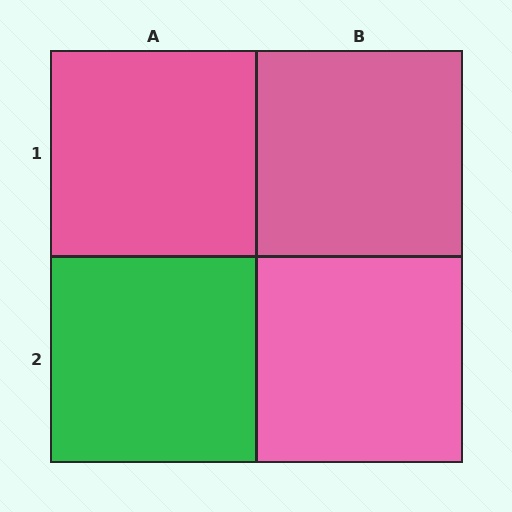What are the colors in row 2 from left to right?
Green, pink.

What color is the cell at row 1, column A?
Pink.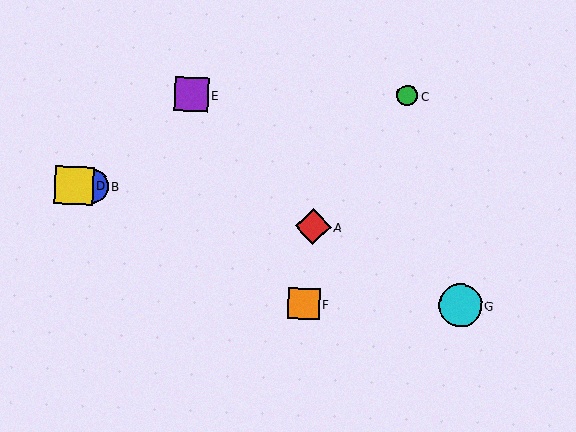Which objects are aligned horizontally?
Objects B, D are aligned horizontally.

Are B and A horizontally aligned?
No, B is at y≈186 and A is at y≈227.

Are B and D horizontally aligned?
Yes, both are at y≈186.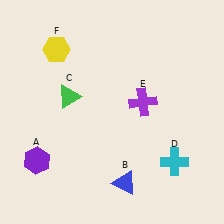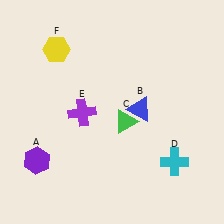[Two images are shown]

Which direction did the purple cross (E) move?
The purple cross (E) moved left.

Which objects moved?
The objects that moved are: the blue triangle (B), the green triangle (C), the purple cross (E).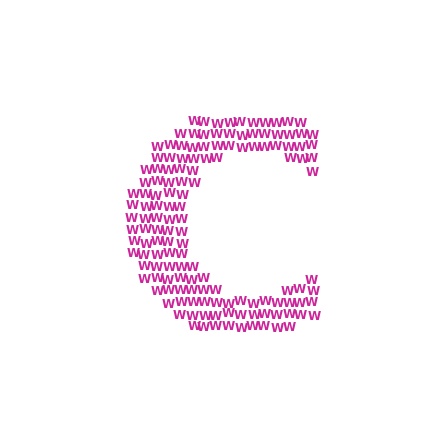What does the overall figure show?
The overall figure shows the letter C.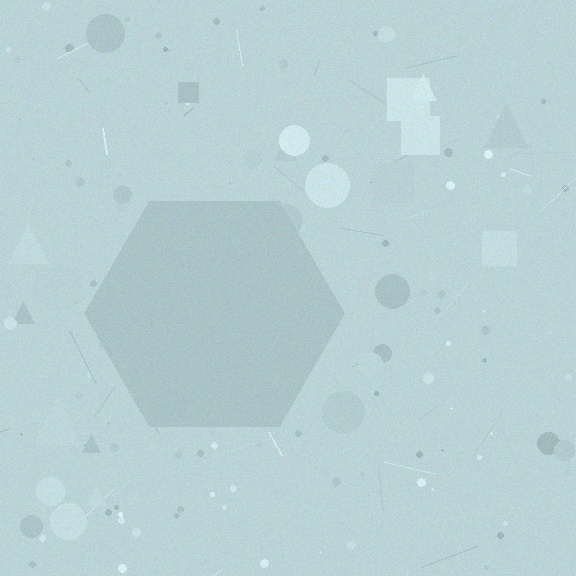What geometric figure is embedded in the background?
A hexagon is embedded in the background.